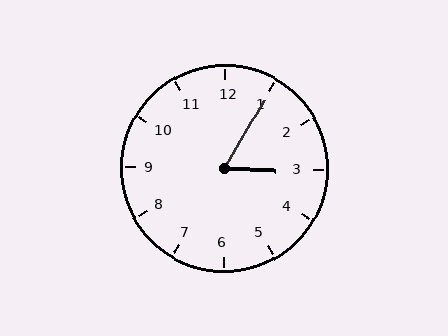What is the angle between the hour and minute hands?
Approximately 62 degrees.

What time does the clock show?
3:05.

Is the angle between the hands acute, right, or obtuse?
It is acute.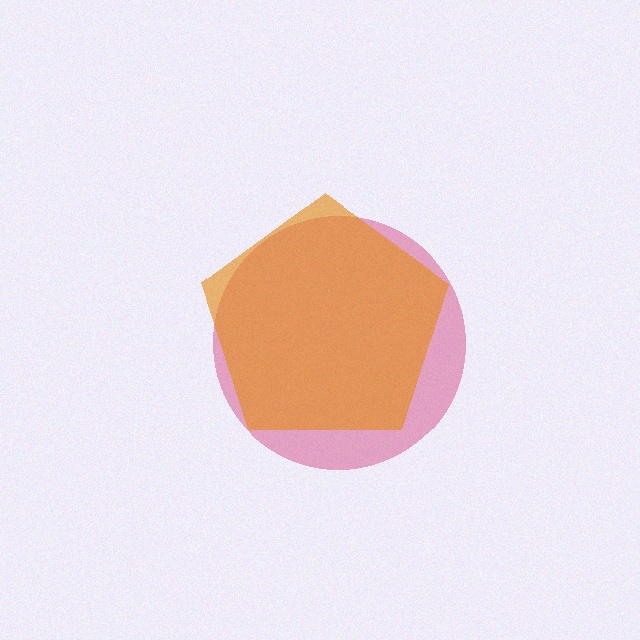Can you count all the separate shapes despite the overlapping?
Yes, there are 2 separate shapes.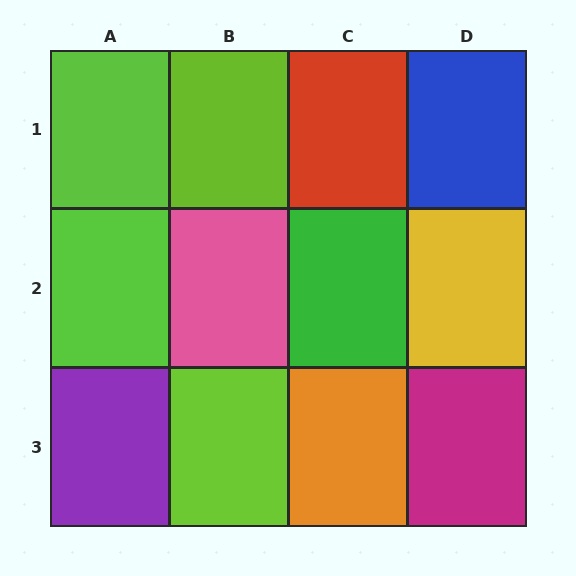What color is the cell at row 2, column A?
Lime.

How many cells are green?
1 cell is green.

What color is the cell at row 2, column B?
Pink.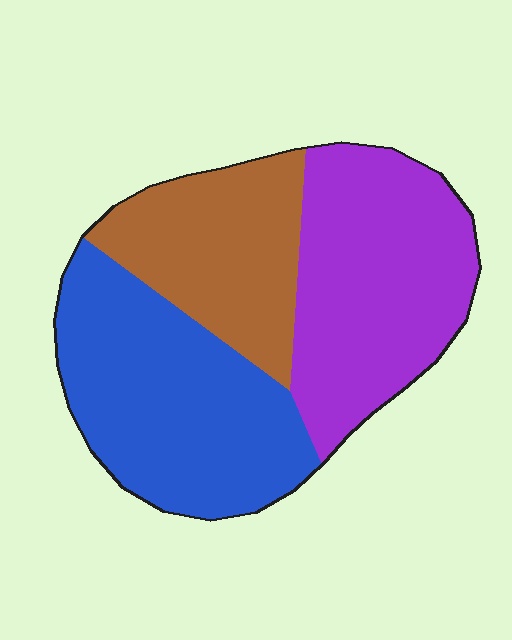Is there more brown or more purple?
Purple.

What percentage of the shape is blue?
Blue covers roughly 40% of the shape.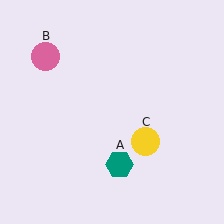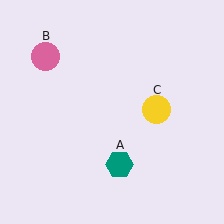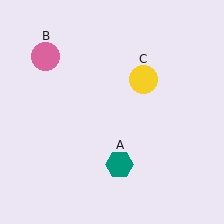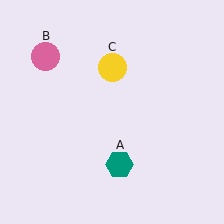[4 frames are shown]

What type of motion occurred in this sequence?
The yellow circle (object C) rotated counterclockwise around the center of the scene.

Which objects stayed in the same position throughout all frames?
Teal hexagon (object A) and pink circle (object B) remained stationary.